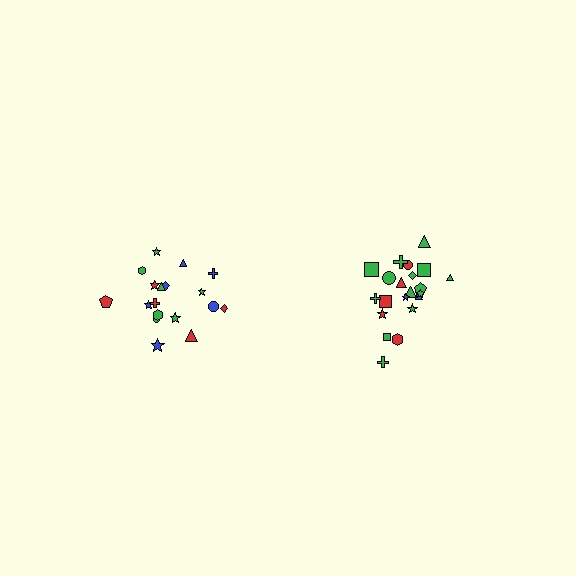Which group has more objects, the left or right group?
The right group.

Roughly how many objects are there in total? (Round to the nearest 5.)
Roughly 40 objects in total.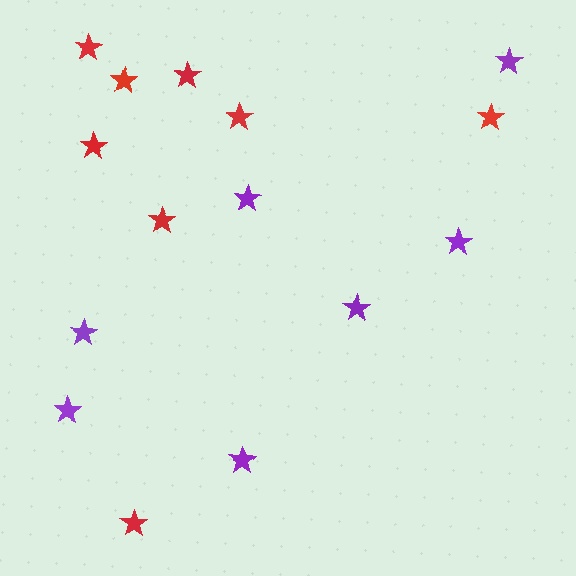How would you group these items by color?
There are 2 groups: one group of red stars (8) and one group of purple stars (7).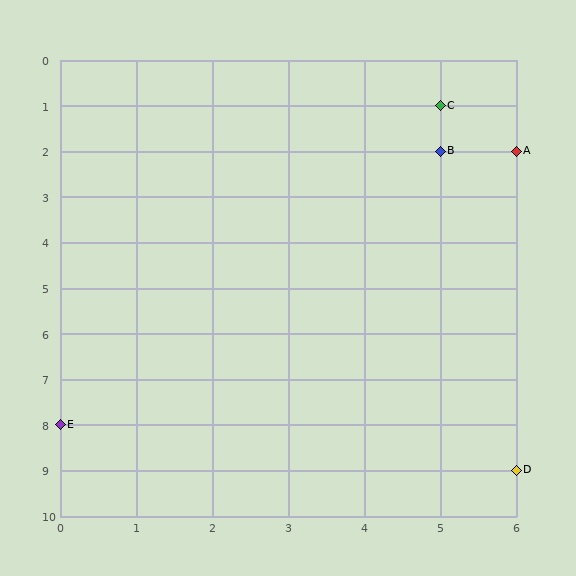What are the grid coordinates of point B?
Point B is at grid coordinates (5, 2).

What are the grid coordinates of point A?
Point A is at grid coordinates (6, 2).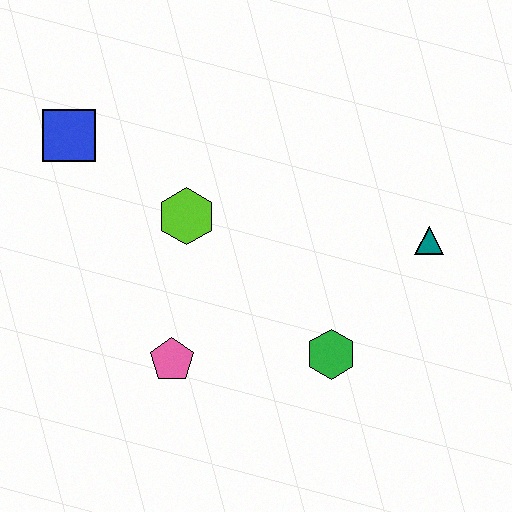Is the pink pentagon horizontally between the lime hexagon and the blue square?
Yes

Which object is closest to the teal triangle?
The green hexagon is closest to the teal triangle.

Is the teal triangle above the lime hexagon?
No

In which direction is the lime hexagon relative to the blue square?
The lime hexagon is to the right of the blue square.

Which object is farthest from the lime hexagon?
The teal triangle is farthest from the lime hexagon.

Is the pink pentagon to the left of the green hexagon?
Yes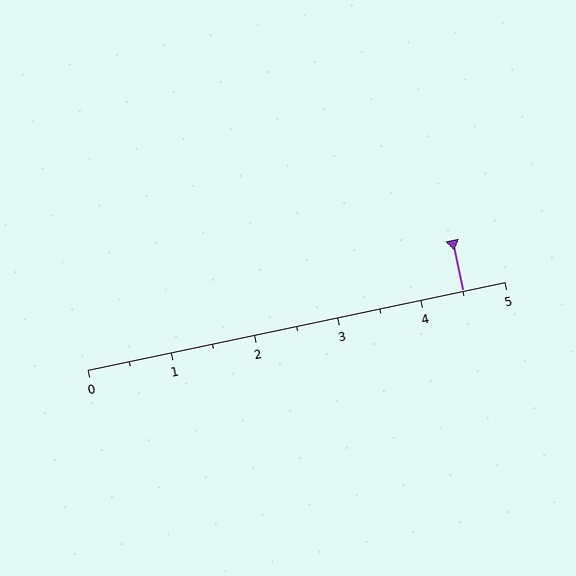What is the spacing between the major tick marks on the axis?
The major ticks are spaced 1 apart.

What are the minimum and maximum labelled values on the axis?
The axis runs from 0 to 5.